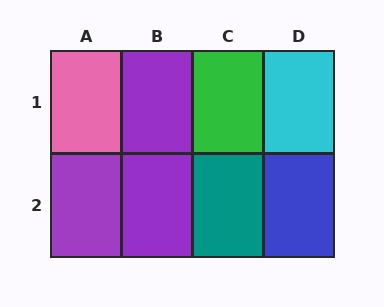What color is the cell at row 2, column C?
Teal.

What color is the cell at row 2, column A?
Purple.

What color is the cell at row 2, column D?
Blue.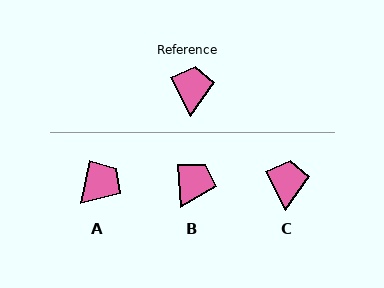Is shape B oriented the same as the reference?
No, it is off by about 24 degrees.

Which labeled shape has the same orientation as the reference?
C.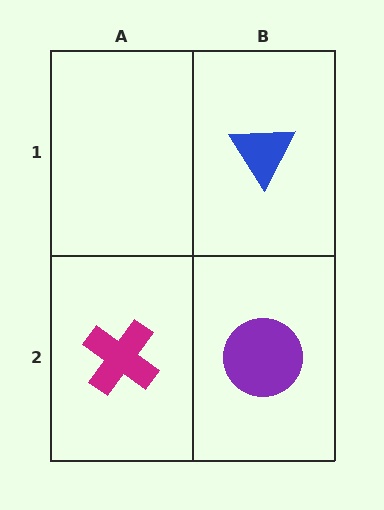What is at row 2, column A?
A magenta cross.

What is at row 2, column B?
A purple circle.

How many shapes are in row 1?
1 shape.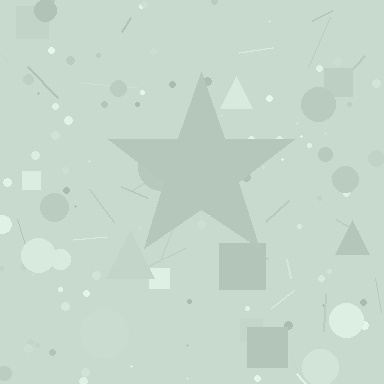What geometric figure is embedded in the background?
A star is embedded in the background.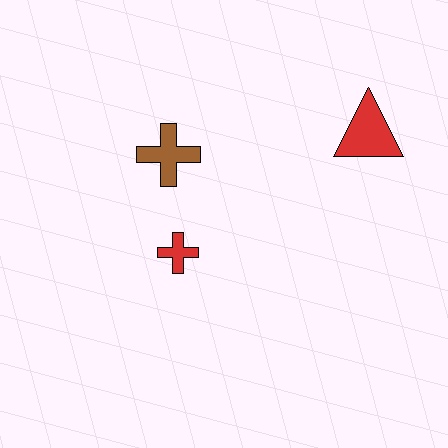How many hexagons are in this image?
There are no hexagons.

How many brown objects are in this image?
There is 1 brown object.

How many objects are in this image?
There are 3 objects.